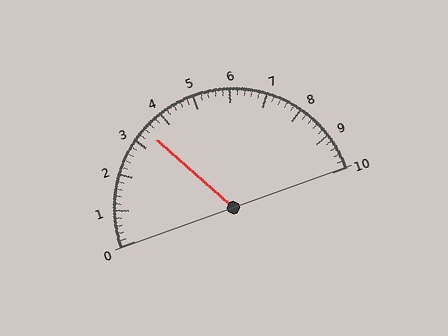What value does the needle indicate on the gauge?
The needle indicates approximately 3.4.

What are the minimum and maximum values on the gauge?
The gauge ranges from 0 to 10.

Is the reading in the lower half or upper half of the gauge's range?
The reading is in the lower half of the range (0 to 10).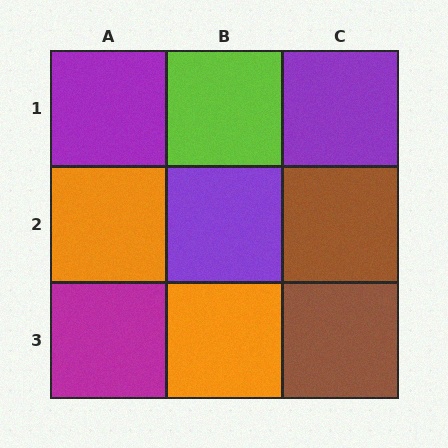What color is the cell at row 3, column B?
Orange.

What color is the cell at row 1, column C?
Purple.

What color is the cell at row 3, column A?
Magenta.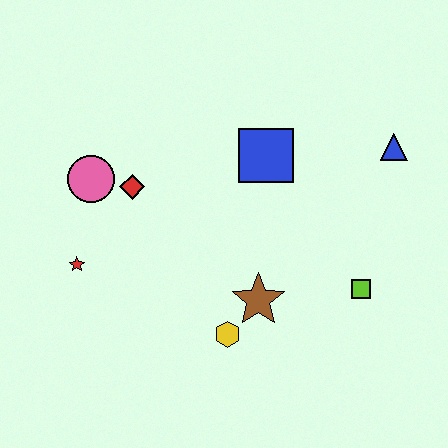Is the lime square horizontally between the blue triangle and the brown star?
Yes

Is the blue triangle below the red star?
No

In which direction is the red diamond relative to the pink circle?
The red diamond is to the right of the pink circle.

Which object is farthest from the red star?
The blue triangle is farthest from the red star.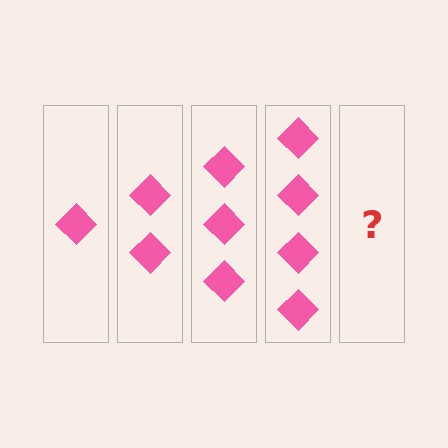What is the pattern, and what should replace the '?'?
The pattern is that each step adds one more diamond. The '?' should be 5 diamonds.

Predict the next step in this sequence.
The next step is 5 diamonds.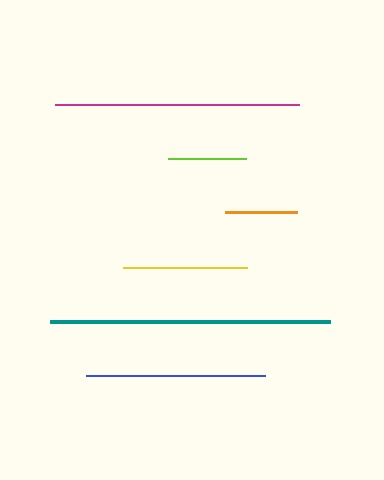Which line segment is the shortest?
The orange line is the shortest at approximately 72 pixels.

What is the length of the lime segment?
The lime segment is approximately 78 pixels long.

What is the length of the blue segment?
The blue segment is approximately 179 pixels long.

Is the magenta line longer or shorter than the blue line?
The magenta line is longer than the blue line.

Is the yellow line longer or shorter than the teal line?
The teal line is longer than the yellow line.